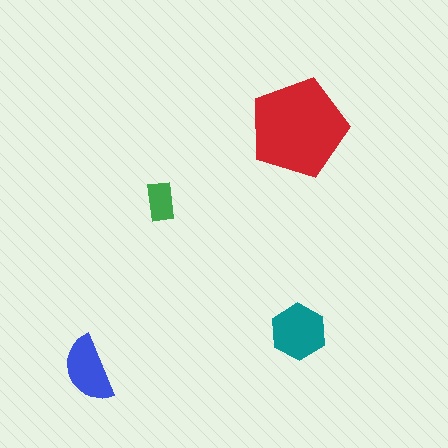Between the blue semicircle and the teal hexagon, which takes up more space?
The teal hexagon.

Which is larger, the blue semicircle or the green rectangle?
The blue semicircle.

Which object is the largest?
The red pentagon.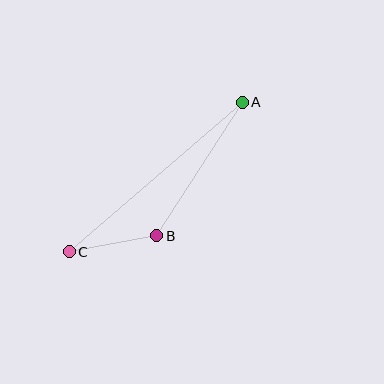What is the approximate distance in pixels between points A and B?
The distance between A and B is approximately 158 pixels.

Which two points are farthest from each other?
Points A and C are farthest from each other.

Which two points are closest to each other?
Points B and C are closest to each other.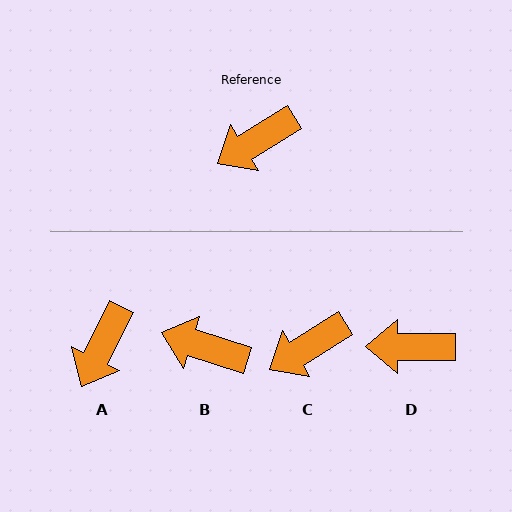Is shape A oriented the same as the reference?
No, it is off by about 33 degrees.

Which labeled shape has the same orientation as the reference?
C.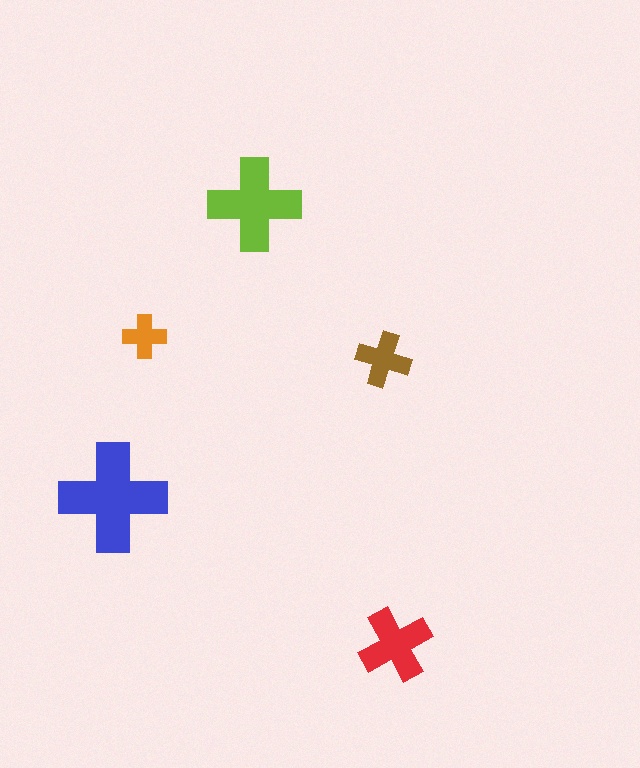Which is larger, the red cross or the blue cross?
The blue one.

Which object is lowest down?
The red cross is bottommost.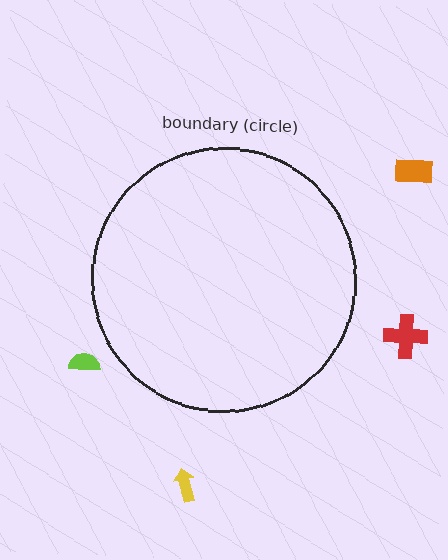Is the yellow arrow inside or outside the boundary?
Outside.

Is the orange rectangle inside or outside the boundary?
Outside.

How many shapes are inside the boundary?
0 inside, 4 outside.